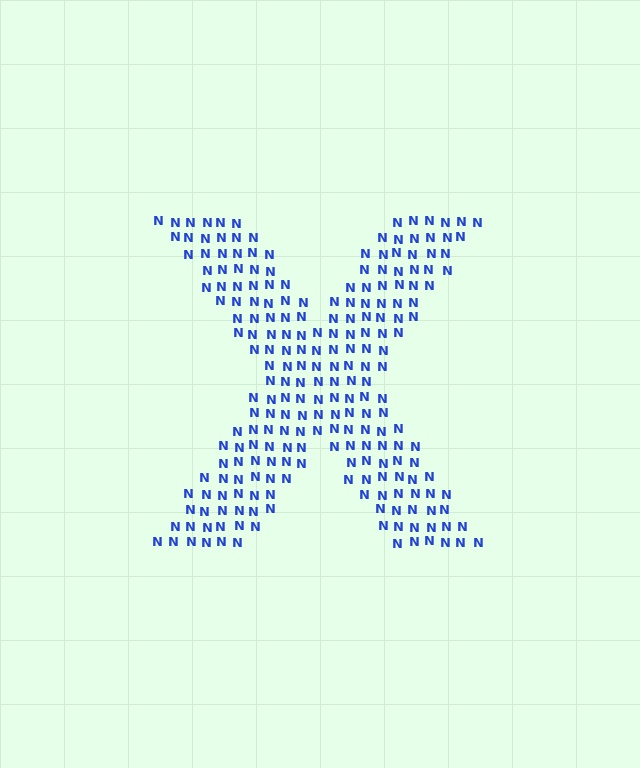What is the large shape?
The large shape is the letter X.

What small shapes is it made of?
It is made of small letter N's.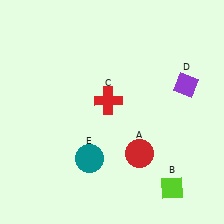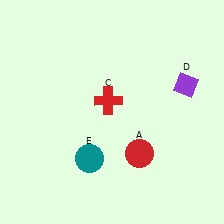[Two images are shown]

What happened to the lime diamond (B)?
The lime diamond (B) was removed in Image 2. It was in the bottom-right area of Image 1.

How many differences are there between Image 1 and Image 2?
There is 1 difference between the two images.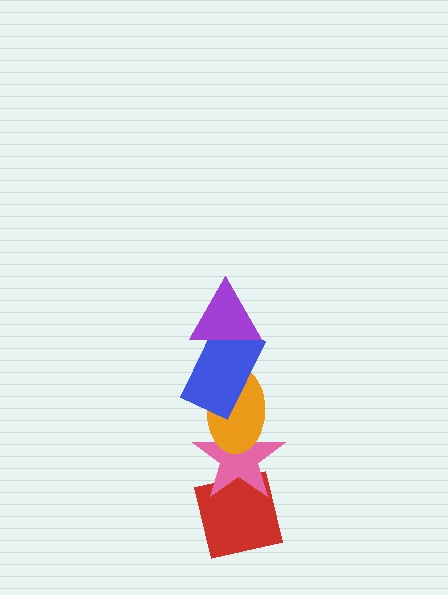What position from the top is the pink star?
The pink star is 4th from the top.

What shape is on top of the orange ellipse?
The blue rectangle is on top of the orange ellipse.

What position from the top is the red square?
The red square is 5th from the top.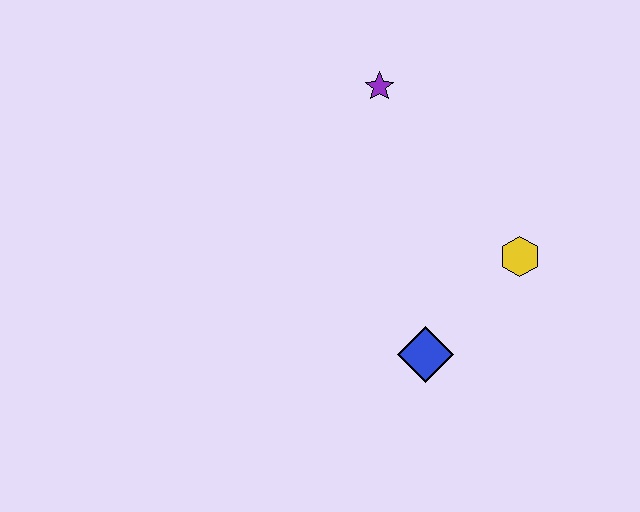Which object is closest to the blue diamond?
The yellow hexagon is closest to the blue diamond.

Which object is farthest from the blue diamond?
The purple star is farthest from the blue diamond.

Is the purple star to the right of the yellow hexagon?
No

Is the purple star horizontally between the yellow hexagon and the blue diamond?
No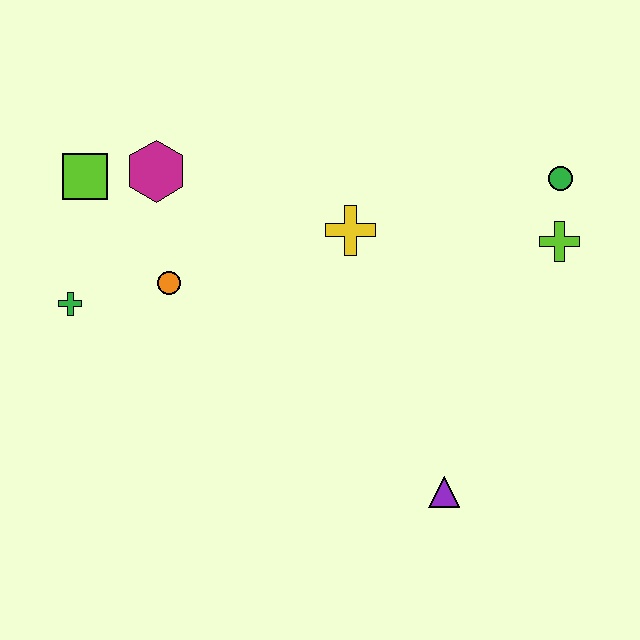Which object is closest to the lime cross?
The green circle is closest to the lime cross.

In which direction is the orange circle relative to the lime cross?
The orange circle is to the left of the lime cross.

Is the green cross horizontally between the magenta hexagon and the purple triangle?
No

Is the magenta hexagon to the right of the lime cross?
No